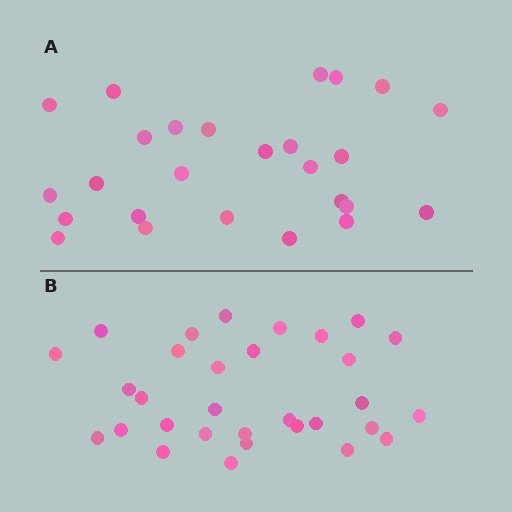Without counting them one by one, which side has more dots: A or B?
Region B (the bottom region) has more dots.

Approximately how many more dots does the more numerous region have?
Region B has about 5 more dots than region A.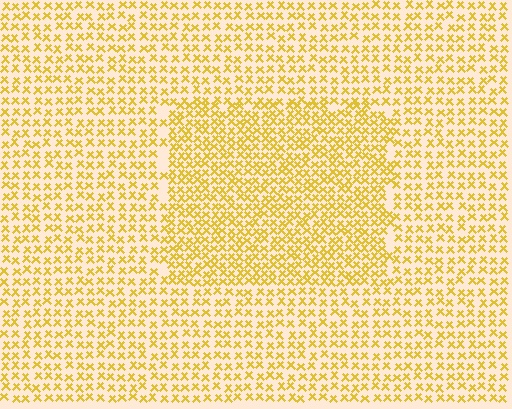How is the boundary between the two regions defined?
The boundary is defined by a change in element density (approximately 1.6x ratio). All elements are the same color, size, and shape.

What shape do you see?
I see a rectangle.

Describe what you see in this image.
The image contains small yellow elements arranged at two different densities. A rectangle-shaped region is visible where the elements are more densely packed than the surrounding area.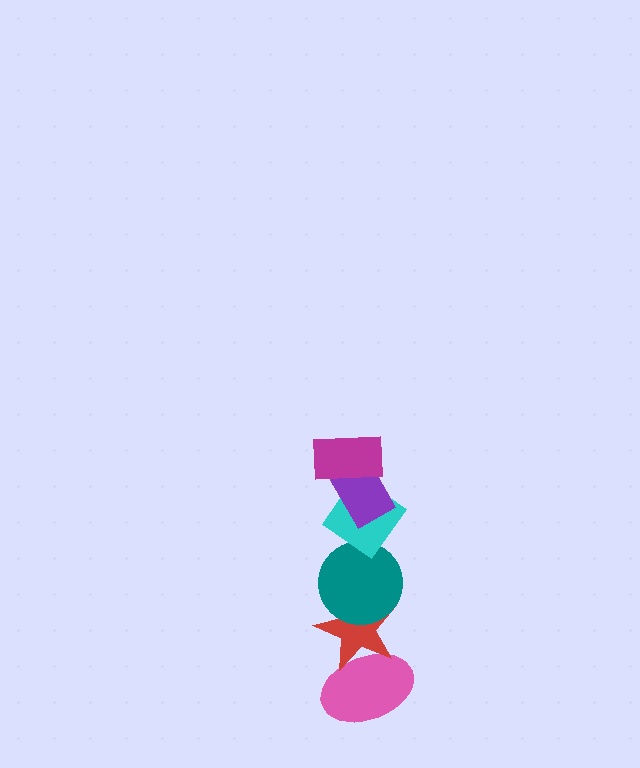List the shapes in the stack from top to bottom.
From top to bottom: the magenta rectangle, the purple rectangle, the cyan diamond, the teal circle, the red star, the pink ellipse.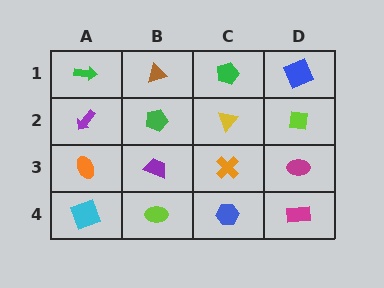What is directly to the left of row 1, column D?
A green pentagon.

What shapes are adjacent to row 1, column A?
A purple arrow (row 2, column A), a brown triangle (row 1, column B).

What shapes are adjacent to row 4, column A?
An orange ellipse (row 3, column A), a lime ellipse (row 4, column B).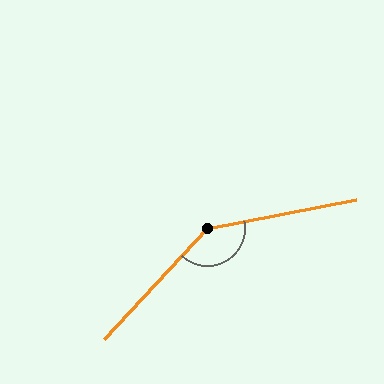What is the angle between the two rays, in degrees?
Approximately 144 degrees.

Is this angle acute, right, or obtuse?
It is obtuse.